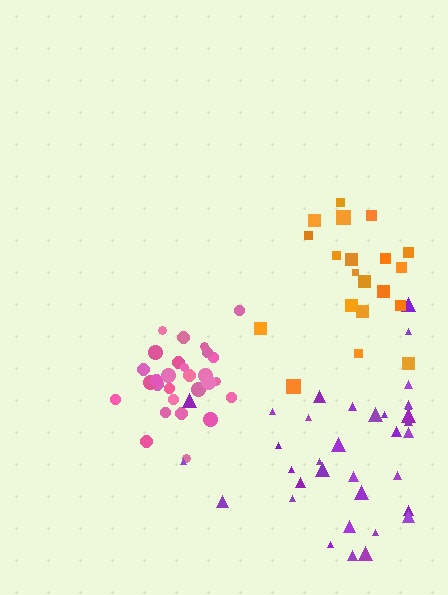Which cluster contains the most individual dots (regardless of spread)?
Purple (35).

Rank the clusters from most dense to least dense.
pink, orange, purple.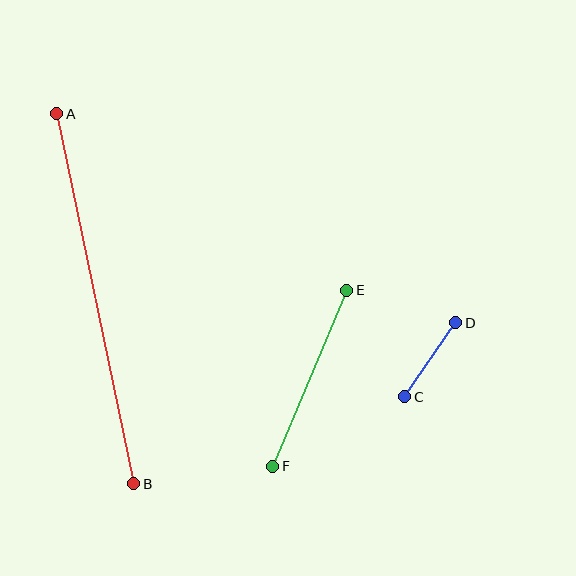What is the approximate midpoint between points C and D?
The midpoint is at approximately (430, 360) pixels.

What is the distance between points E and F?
The distance is approximately 191 pixels.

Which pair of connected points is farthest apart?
Points A and B are farthest apart.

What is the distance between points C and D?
The distance is approximately 90 pixels.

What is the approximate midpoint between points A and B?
The midpoint is at approximately (95, 299) pixels.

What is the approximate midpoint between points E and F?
The midpoint is at approximately (310, 378) pixels.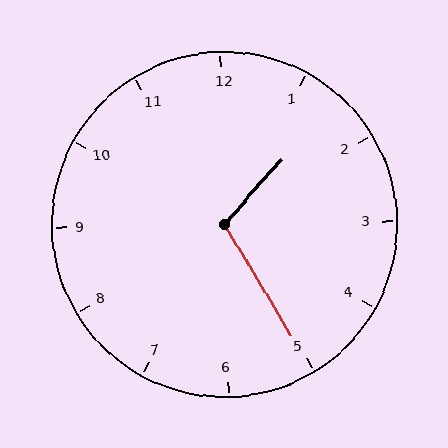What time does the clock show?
1:25.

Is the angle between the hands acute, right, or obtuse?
It is obtuse.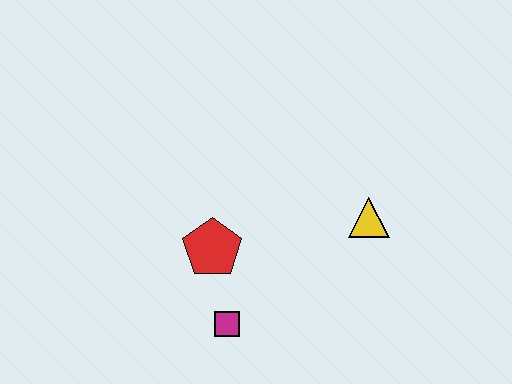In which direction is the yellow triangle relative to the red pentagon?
The yellow triangle is to the right of the red pentagon.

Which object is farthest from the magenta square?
The yellow triangle is farthest from the magenta square.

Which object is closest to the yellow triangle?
The red pentagon is closest to the yellow triangle.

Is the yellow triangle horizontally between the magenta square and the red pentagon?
No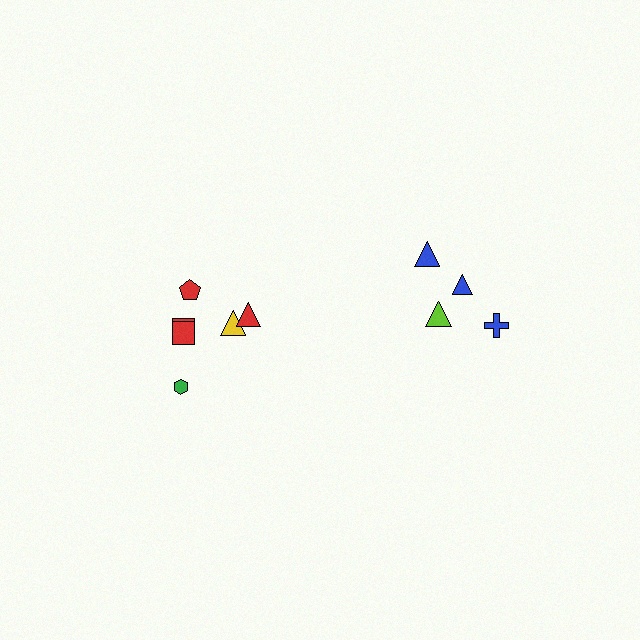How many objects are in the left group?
There are 6 objects.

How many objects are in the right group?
There are 4 objects.